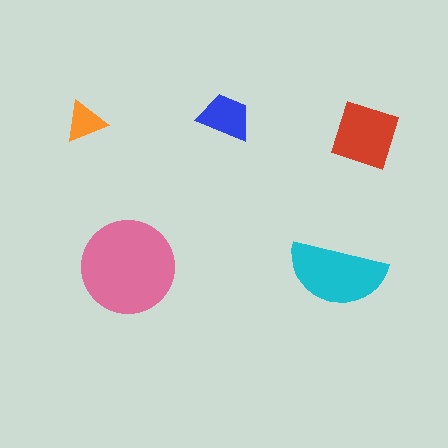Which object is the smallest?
The orange triangle.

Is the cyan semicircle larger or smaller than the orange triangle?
Larger.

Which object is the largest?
The pink circle.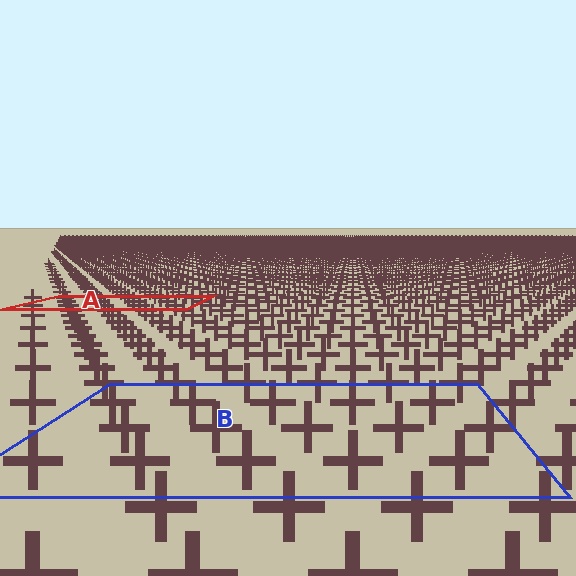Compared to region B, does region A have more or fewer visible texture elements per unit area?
Region A has more texture elements per unit area — they are packed more densely because it is farther away.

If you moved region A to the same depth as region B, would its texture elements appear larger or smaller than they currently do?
They would appear larger. At a closer depth, the same texture elements are projected at a bigger on-screen size.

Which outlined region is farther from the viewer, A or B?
Region A is farther from the viewer — the texture elements inside it appear smaller and more densely packed.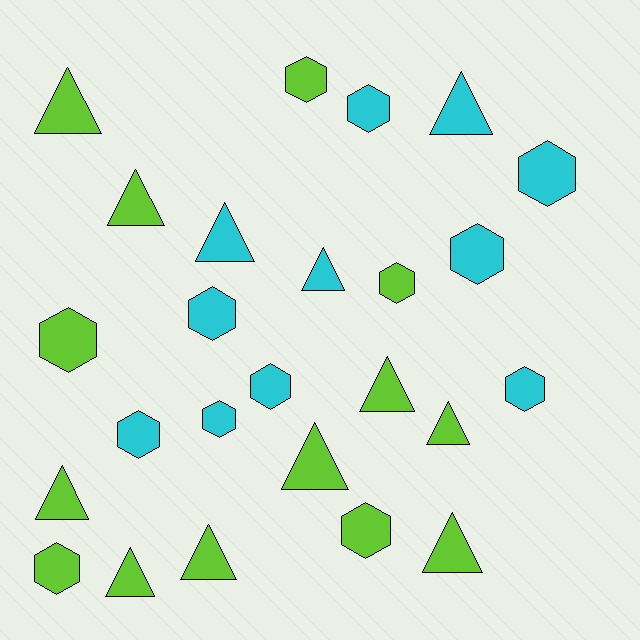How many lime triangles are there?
There are 9 lime triangles.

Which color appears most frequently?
Lime, with 14 objects.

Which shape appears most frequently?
Hexagon, with 13 objects.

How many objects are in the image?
There are 25 objects.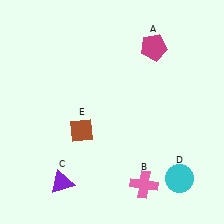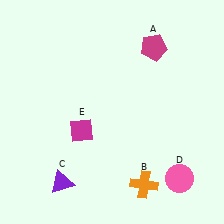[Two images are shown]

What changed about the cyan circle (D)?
In Image 1, D is cyan. In Image 2, it changed to pink.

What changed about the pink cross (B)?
In Image 1, B is pink. In Image 2, it changed to orange.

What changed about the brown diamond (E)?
In Image 1, E is brown. In Image 2, it changed to magenta.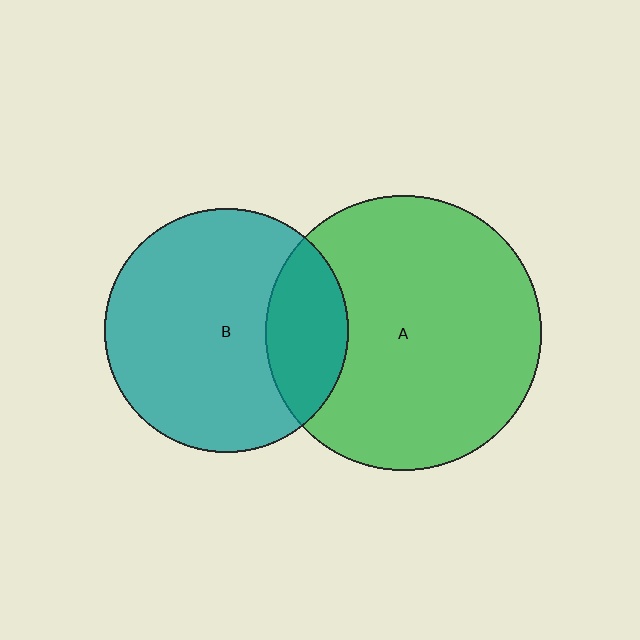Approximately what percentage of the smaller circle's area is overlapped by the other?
Approximately 25%.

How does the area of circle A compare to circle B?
Approximately 1.3 times.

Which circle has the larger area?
Circle A (green).